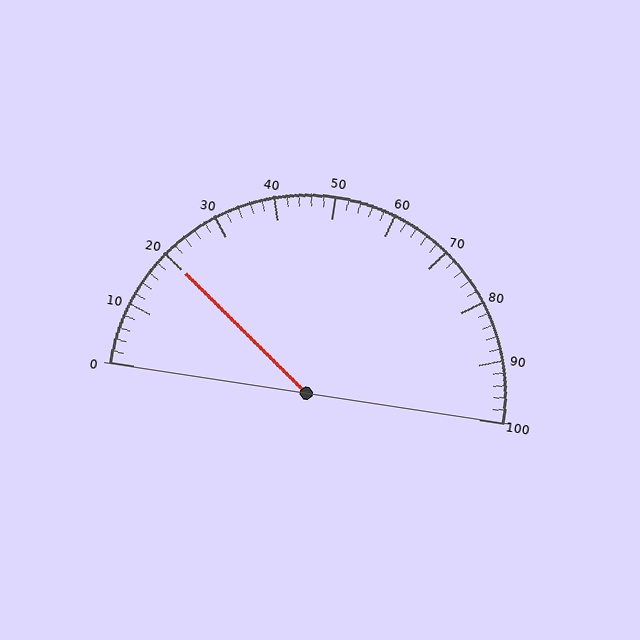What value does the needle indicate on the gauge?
The needle indicates approximately 20.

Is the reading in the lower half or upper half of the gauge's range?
The reading is in the lower half of the range (0 to 100).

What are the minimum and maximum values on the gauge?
The gauge ranges from 0 to 100.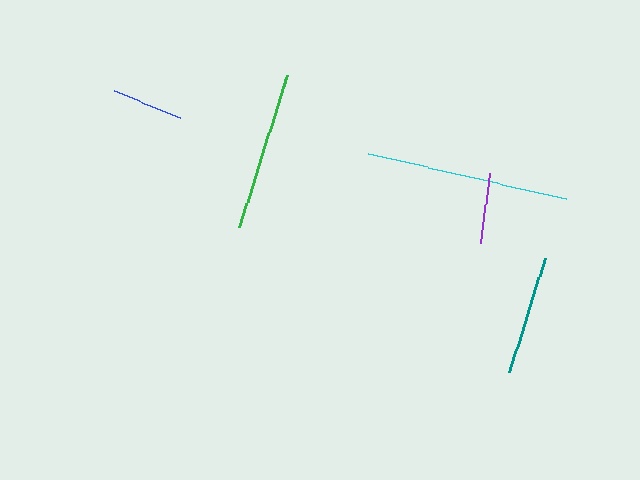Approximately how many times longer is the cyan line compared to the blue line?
The cyan line is approximately 2.9 times the length of the blue line.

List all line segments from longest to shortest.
From longest to shortest: cyan, green, teal, blue, purple.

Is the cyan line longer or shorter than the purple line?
The cyan line is longer than the purple line.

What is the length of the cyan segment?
The cyan segment is approximately 203 pixels long.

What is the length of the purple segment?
The purple segment is approximately 71 pixels long.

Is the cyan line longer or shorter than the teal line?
The cyan line is longer than the teal line.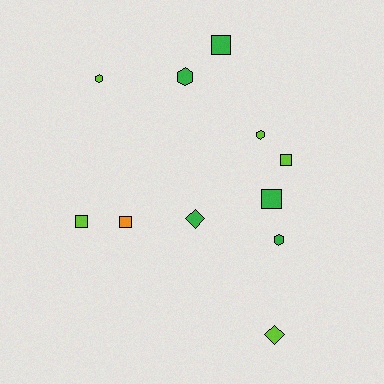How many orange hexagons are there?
There are no orange hexagons.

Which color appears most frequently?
Green, with 5 objects.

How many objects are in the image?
There are 11 objects.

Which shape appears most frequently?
Square, with 5 objects.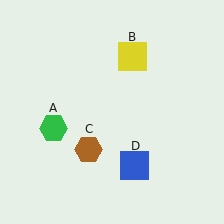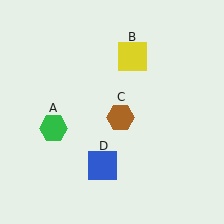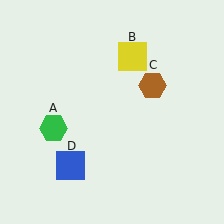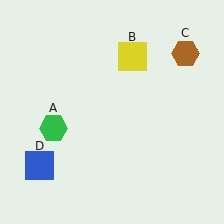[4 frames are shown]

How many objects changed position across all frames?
2 objects changed position: brown hexagon (object C), blue square (object D).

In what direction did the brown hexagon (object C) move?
The brown hexagon (object C) moved up and to the right.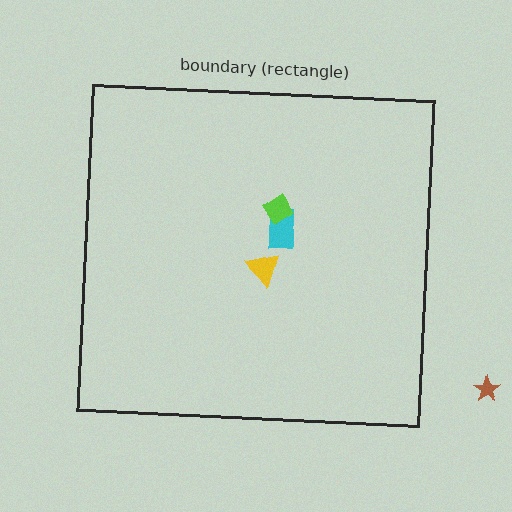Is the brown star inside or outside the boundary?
Outside.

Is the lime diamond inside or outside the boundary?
Inside.